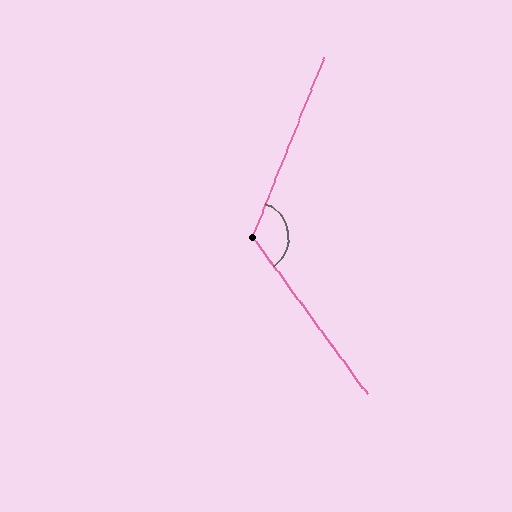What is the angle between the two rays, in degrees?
Approximately 122 degrees.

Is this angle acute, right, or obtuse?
It is obtuse.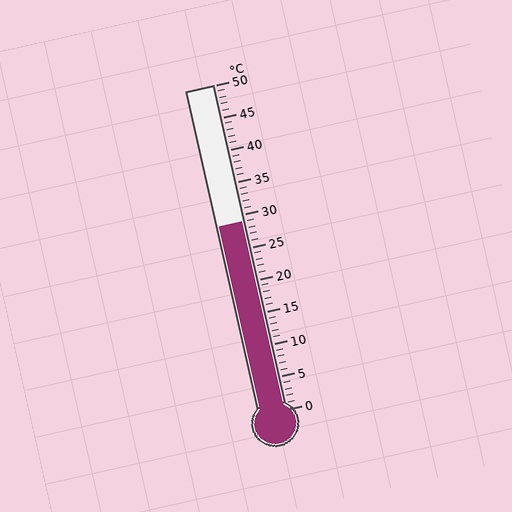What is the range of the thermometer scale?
The thermometer scale ranges from 0°C to 50°C.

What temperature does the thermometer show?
The thermometer shows approximately 29°C.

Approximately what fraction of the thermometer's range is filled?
The thermometer is filled to approximately 60% of its range.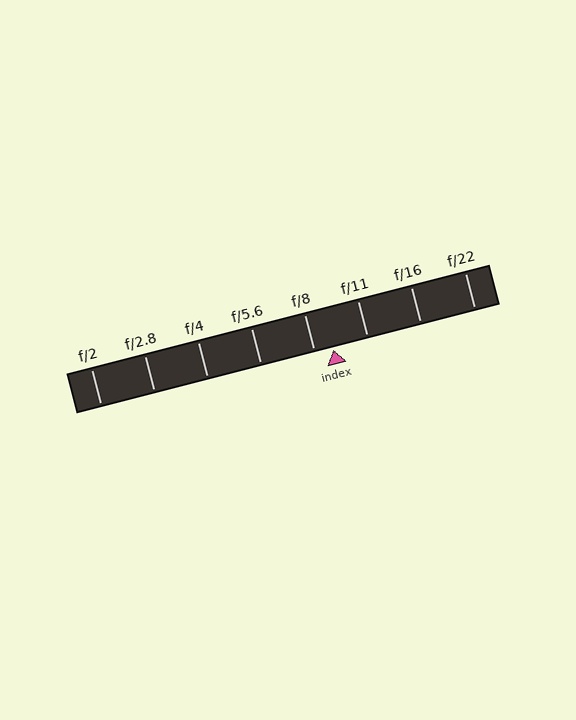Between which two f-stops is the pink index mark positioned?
The index mark is between f/8 and f/11.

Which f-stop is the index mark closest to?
The index mark is closest to f/8.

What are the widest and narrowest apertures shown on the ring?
The widest aperture shown is f/2 and the narrowest is f/22.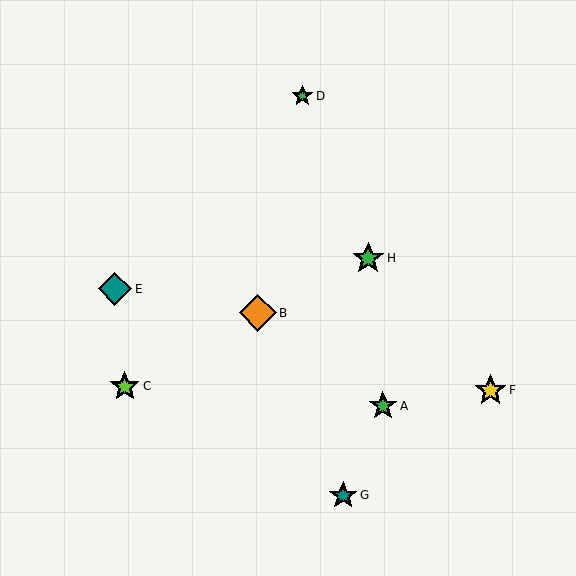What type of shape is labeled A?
Shape A is a green star.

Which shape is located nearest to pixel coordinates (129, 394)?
The lime star (labeled C) at (125, 386) is nearest to that location.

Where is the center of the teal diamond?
The center of the teal diamond is at (115, 289).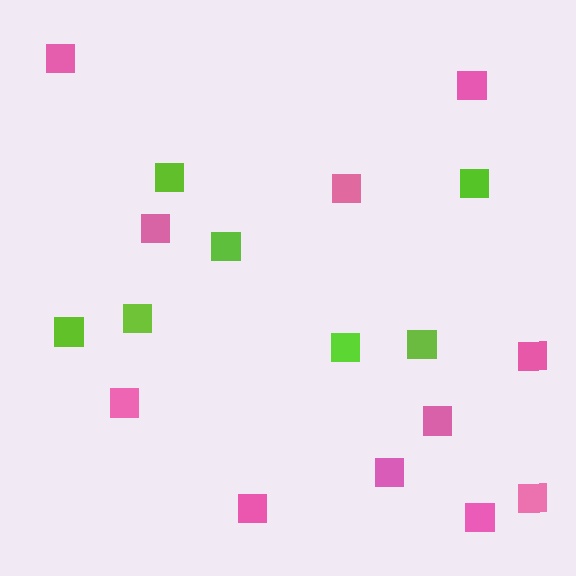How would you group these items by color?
There are 2 groups: one group of lime squares (7) and one group of pink squares (11).